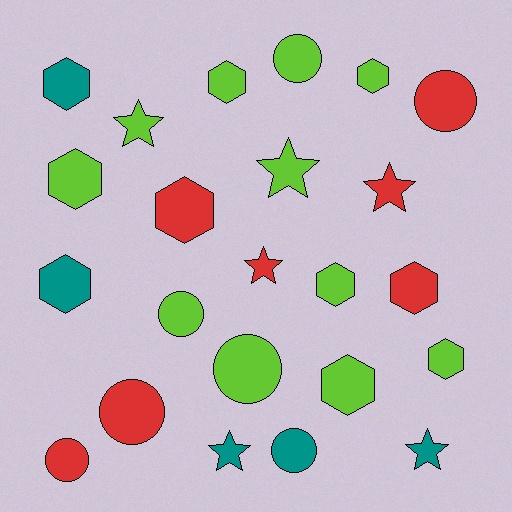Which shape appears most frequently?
Hexagon, with 10 objects.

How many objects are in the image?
There are 23 objects.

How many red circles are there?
There are 3 red circles.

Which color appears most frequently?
Lime, with 11 objects.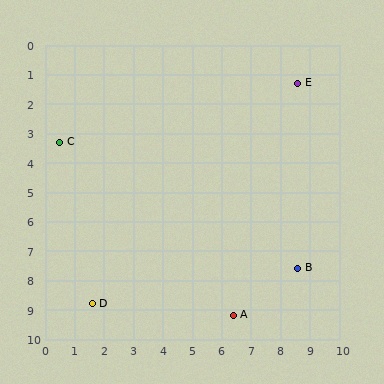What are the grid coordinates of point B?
Point B is at approximately (8.6, 7.6).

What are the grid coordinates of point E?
Point E is at approximately (8.6, 1.3).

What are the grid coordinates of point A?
Point A is at approximately (6.4, 9.2).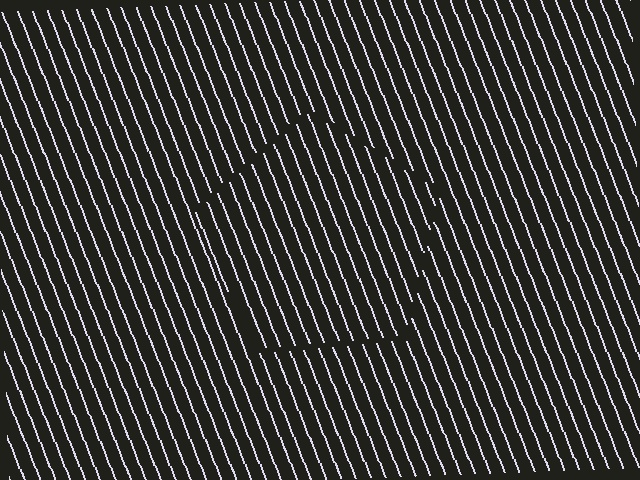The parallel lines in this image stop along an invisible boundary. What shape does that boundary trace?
An illusory pentagon. The interior of the shape contains the same grating, shifted by half a period — the contour is defined by the phase discontinuity where line-ends from the inner and outer gratings abut.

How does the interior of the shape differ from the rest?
The interior of the shape contains the same grating, shifted by half a period — the contour is defined by the phase discontinuity where line-ends from the inner and outer gratings abut.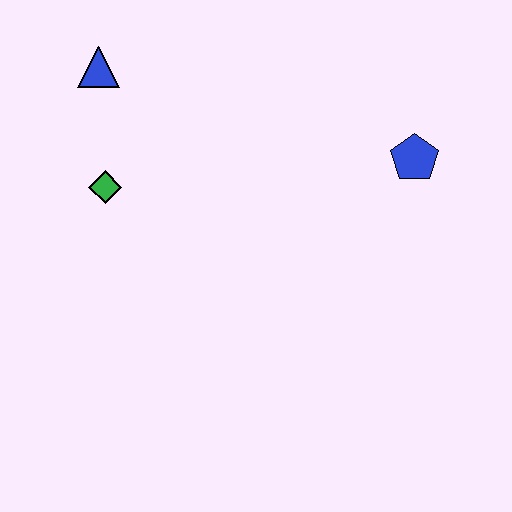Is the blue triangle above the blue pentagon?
Yes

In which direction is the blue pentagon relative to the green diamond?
The blue pentagon is to the right of the green diamond.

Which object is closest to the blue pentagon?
The green diamond is closest to the blue pentagon.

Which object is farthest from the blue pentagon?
The blue triangle is farthest from the blue pentagon.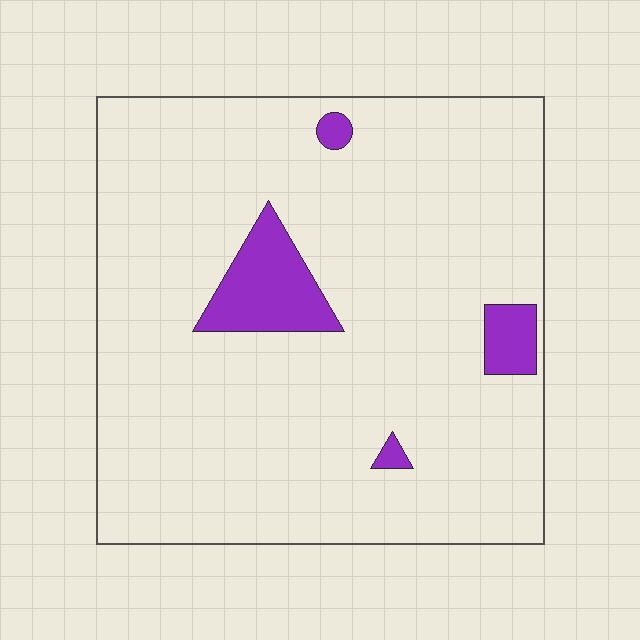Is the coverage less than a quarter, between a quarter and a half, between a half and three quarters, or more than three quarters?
Less than a quarter.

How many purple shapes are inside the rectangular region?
4.